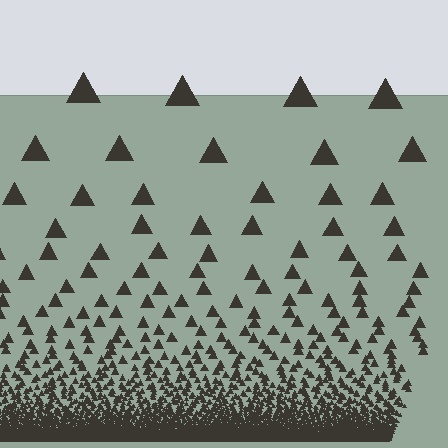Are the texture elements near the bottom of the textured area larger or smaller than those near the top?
Smaller. The gradient is inverted — elements near the bottom are smaller and denser.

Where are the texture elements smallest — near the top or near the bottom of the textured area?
Near the bottom.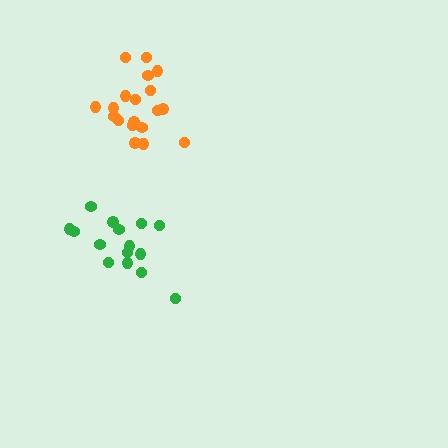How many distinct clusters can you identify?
There are 2 distinct clusters.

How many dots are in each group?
Group 1: 19 dots, Group 2: 15 dots (34 total).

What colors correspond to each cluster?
The clusters are colored: orange, green.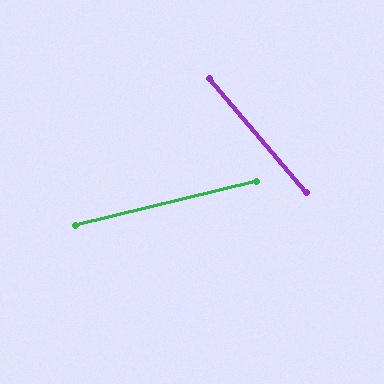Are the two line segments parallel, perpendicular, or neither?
Neither parallel nor perpendicular — they differ by about 63°.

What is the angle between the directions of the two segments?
Approximately 63 degrees.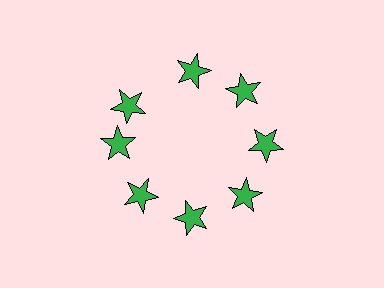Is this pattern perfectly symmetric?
No. The 8 green stars are arranged in a ring, but one element near the 10 o'clock position is rotated out of alignment along the ring, breaking the 8-fold rotational symmetry.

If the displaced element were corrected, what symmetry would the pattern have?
It would have 8-fold rotational symmetry — the pattern would map onto itself every 45 degrees.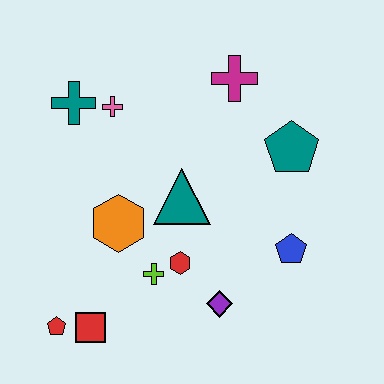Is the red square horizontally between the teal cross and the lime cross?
Yes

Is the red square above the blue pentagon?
No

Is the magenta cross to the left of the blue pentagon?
Yes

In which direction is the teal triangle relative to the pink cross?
The teal triangle is below the pink cross.